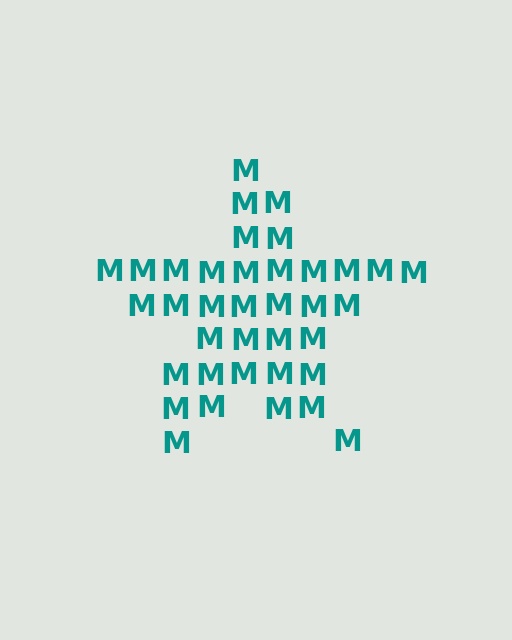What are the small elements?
The small elements are letter M's.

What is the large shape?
The large shape is a star.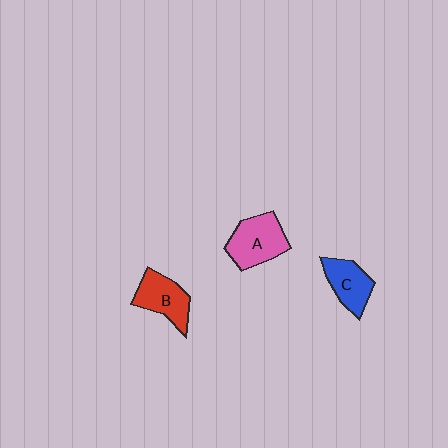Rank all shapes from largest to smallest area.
From largest to smallest: A (pink), B (red), C (blue).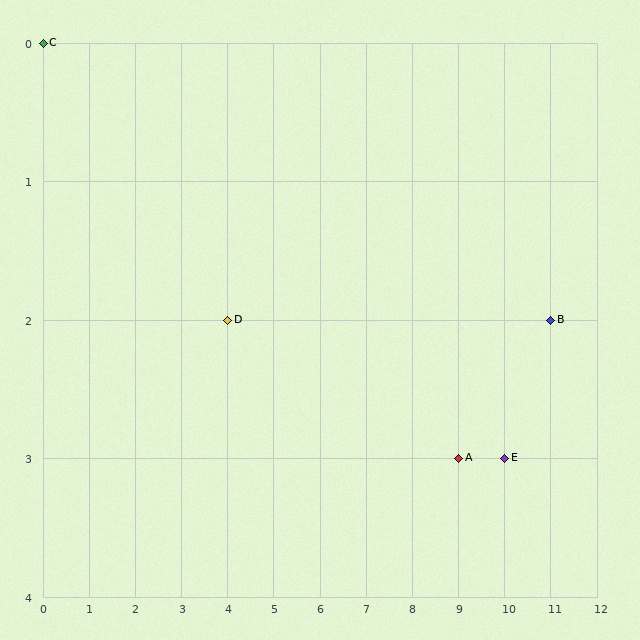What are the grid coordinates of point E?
Point E is at grid coordinates (10, 3).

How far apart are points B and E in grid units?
Points B and E are 1 column and 1 row apart (about 1.4 grid units diagonally).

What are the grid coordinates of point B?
Point B is at grid coordinates (11, 2).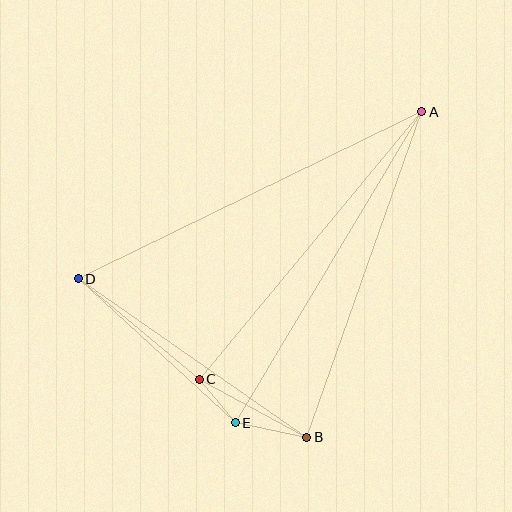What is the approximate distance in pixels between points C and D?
The distance between C and D is approximately 157 pixels.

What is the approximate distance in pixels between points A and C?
The distance between A and C is approximately 348 pixels.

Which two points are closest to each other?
Points C and E are closest to each other.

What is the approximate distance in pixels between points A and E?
The distance between A and E is approximately 363 pixels.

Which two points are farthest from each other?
Points A and D are farthest from each other.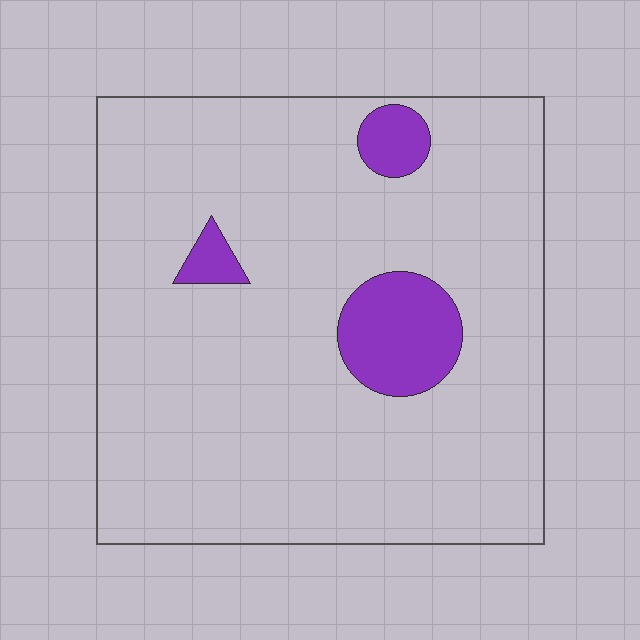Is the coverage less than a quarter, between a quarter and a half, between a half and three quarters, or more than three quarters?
Less than a quarter.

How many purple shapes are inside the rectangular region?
3.